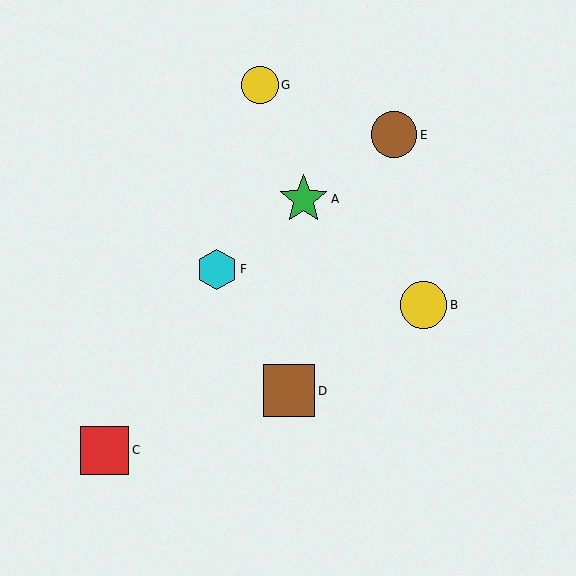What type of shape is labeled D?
Shape D is a brown square.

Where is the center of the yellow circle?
The center of the yellow circle is at (260, 85).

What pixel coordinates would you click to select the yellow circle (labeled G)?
Click at (260, 85) to select the yellow circle G.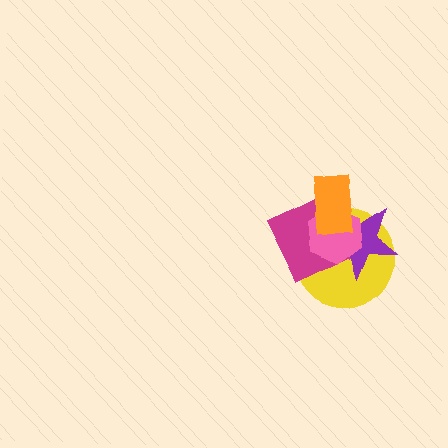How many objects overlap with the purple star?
4 objects overlap with the purple star.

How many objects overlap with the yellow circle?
4 objects overlap with the yellow circle.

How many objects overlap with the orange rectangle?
4 objects overlap with the orange rectangle.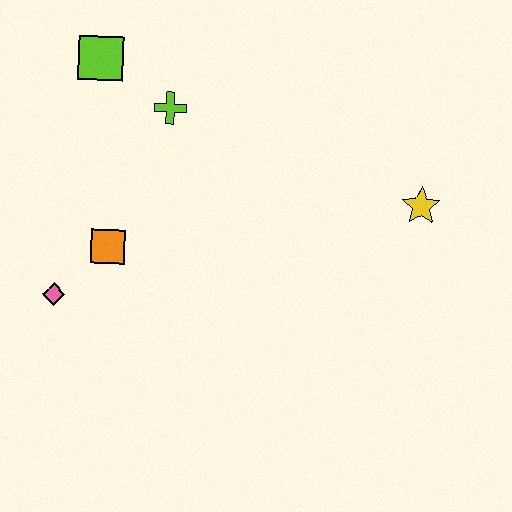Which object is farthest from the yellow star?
The pink diamond is farthest from the yellow star.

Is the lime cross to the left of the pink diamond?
No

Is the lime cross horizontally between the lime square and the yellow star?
Yes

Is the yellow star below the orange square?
No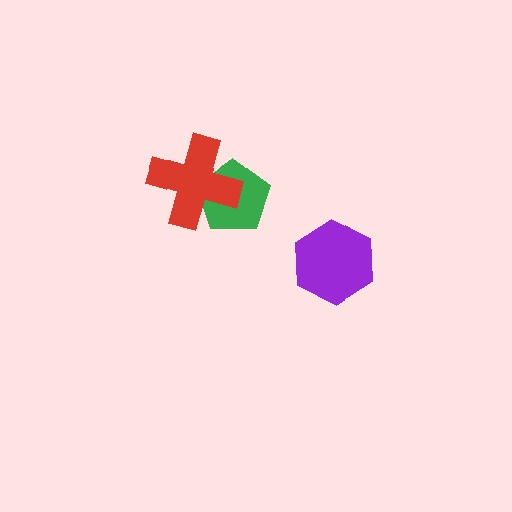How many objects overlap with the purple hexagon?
0 objects overlap with the purple hexagon.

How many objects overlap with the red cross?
1 object overlaps with the red cross.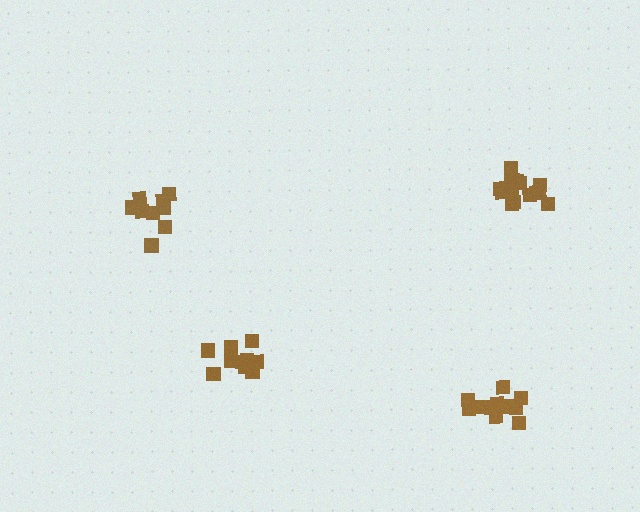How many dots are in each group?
Group 1: 15 dots, Group 2: 11 dots, Group 3: 9 dots, Group 4: 14 dots (49 total).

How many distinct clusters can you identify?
There are 4 distinct clusters.